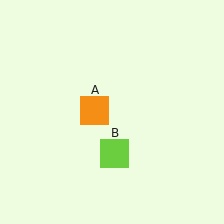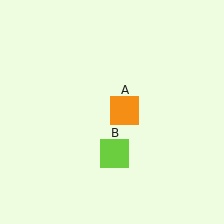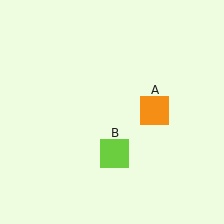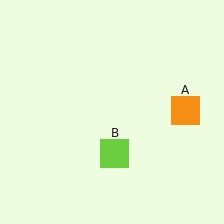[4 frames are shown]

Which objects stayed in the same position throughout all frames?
Lime square (object B) remained stationary.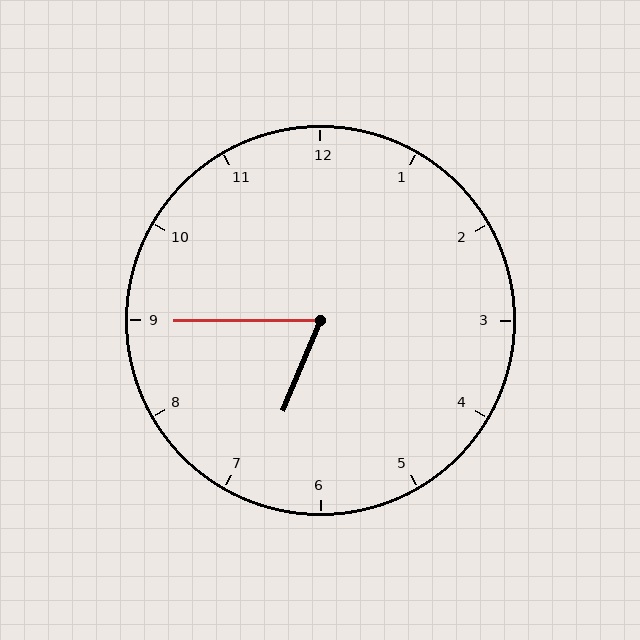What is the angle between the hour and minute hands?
Approximately 68 degrees.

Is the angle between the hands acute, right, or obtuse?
It is acute.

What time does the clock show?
6:45.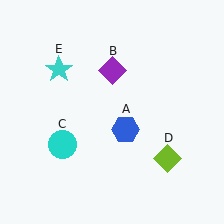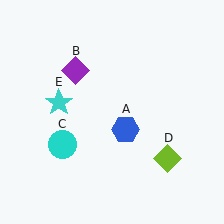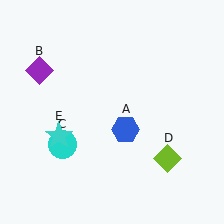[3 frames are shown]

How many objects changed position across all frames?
2 objects changed position: purple diamond (object B), cyan star (object E).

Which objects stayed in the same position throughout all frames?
Blue hexagon (object A) and cyan circle (object C) and lime diamond (object D) remained stationary.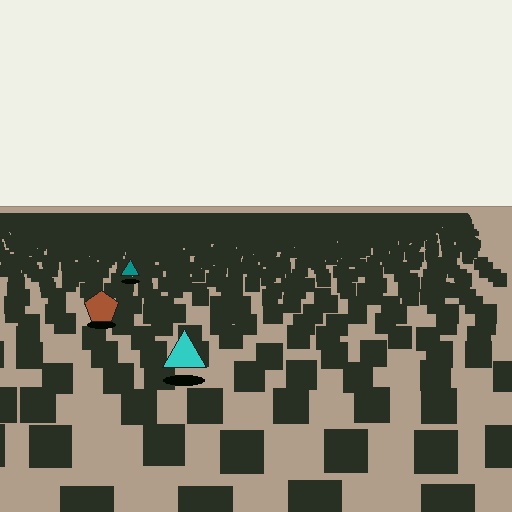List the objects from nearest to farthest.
From nearest to farthest: the cyan triangle, the brown pentagon, the teal triangle.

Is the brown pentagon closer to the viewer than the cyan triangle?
No. The cyan triangle is closer — you can tell from the texture gradient: the ground texture is coarser near it.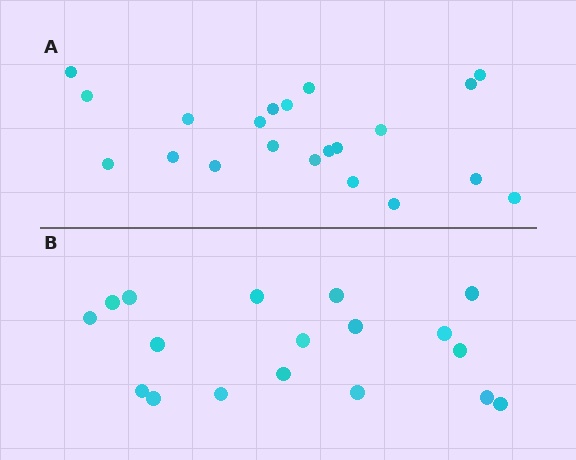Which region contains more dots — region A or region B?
Region A (the top region) has more dots.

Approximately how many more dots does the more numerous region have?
Region A has just a few more — roughly 2 or 3 more dots than region B.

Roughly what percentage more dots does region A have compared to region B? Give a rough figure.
About 15% more.